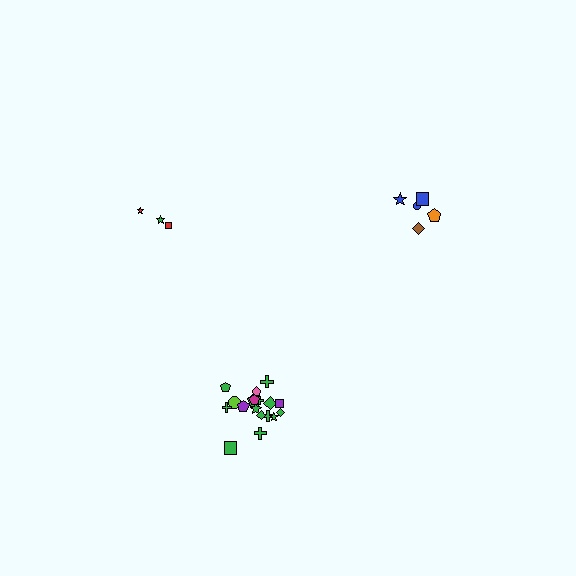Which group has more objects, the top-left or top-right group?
The top-right group.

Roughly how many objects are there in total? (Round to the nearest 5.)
Roughly 25 objects in total.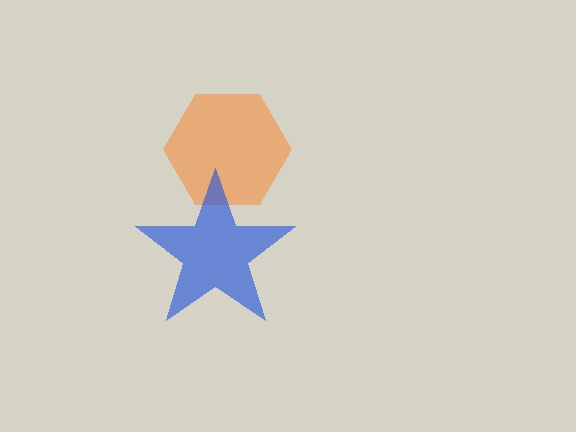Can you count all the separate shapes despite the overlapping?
Yes, there are 2 separate shapes.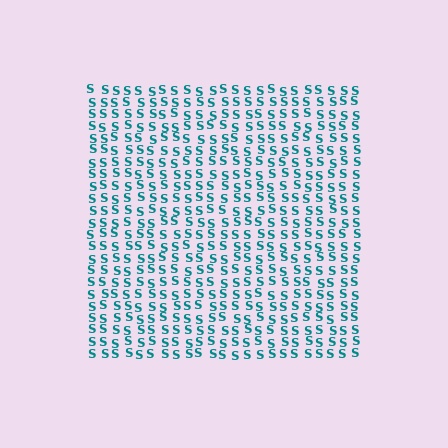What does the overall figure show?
The overall figure shows a square.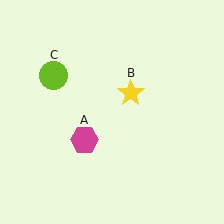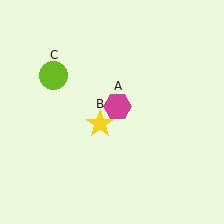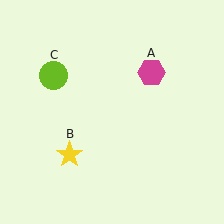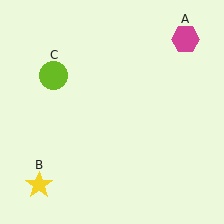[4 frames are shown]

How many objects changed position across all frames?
2 objects changed position: magenta hexagon (object A), yellow star (object B).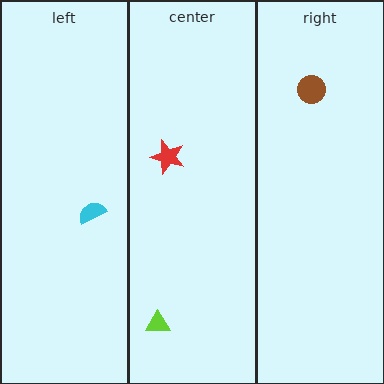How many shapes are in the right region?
1.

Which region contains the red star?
The center region.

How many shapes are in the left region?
1.